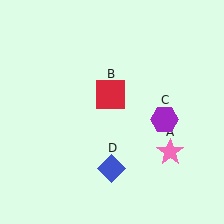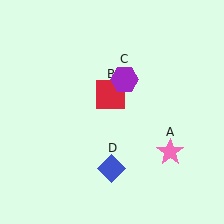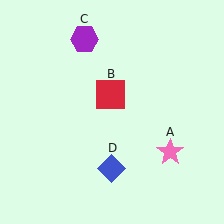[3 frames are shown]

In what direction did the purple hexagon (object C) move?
The purple hexagon (object C) moved up and to the left.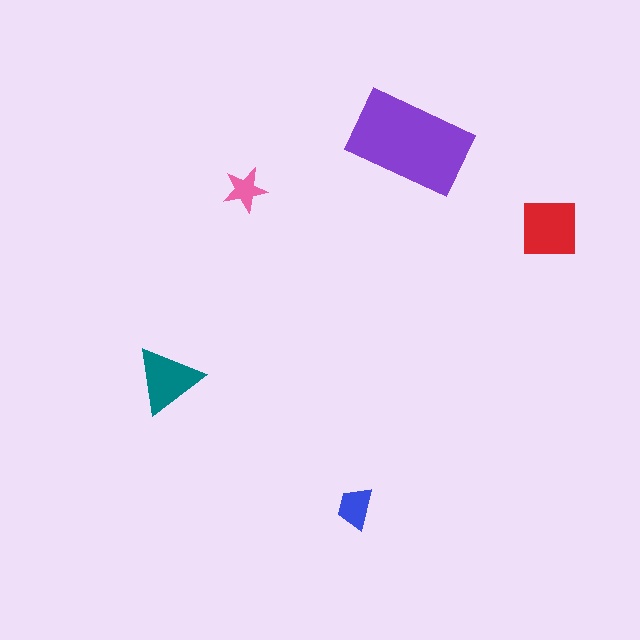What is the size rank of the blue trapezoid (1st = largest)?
4th.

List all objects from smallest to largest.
The pink star, the blue trapezoid, the teal triangle, the red square, the purple rectangle.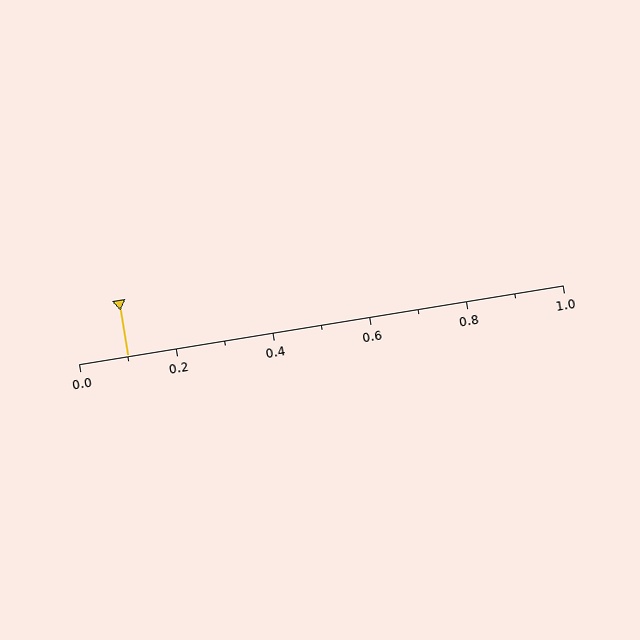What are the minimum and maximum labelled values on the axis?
The axis runs from 0.0 to 1.0.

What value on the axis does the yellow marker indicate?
The marker indicates approximately 0.1.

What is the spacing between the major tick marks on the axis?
The major ticks are spaced 0.2 apart.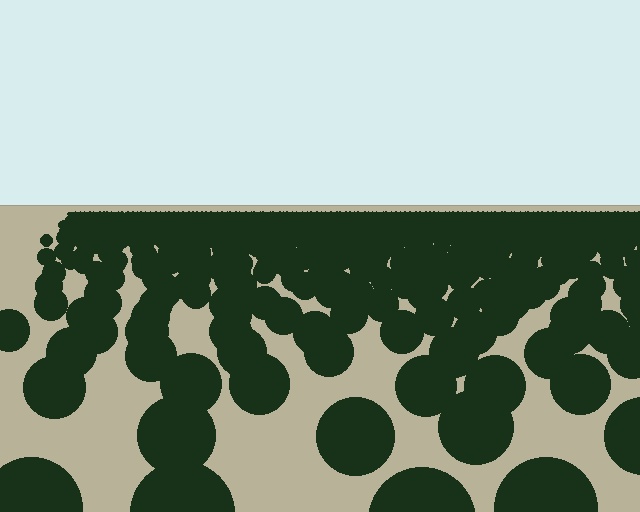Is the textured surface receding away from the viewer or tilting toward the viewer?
The surface is receding away from the viewer. Texture elements get smaller and denser toward the top.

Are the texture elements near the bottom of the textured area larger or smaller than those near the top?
Larger. Near the bottom, elements are closer to the viewer and appear at a bigger on-screen size.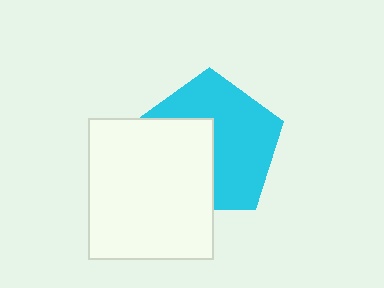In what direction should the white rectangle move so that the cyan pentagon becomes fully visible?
The white rectangle should move toward the lower-left. That is the shortest direction to clear the overlap and leave the cyan pentagon fully visible.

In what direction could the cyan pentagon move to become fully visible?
The cyan pentagon could move toward the upper-right. That would shift it out from behind the white rectangle entirely.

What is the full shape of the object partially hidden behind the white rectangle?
The partially hidden object is a cyan pentagon.